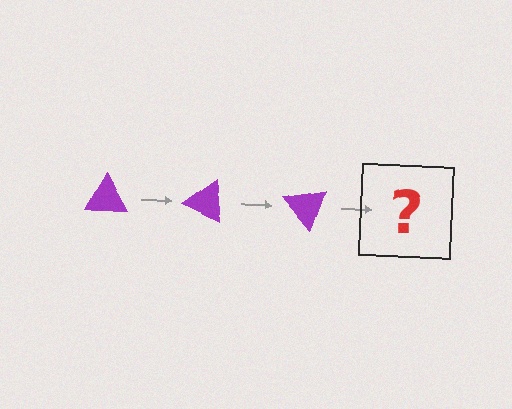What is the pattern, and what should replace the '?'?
The pattern is that the triangle rotates 25 degrees each step. The '?' should be a purple triangle rotated 75 degrees.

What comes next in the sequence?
The next element should be a purple triangle rotated 75 degrees.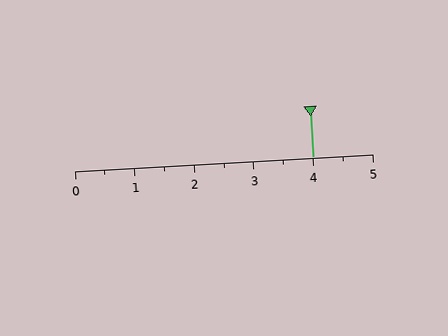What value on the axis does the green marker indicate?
The marker indicates approximately 4.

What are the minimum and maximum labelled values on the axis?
The axis runs from 0 to 5.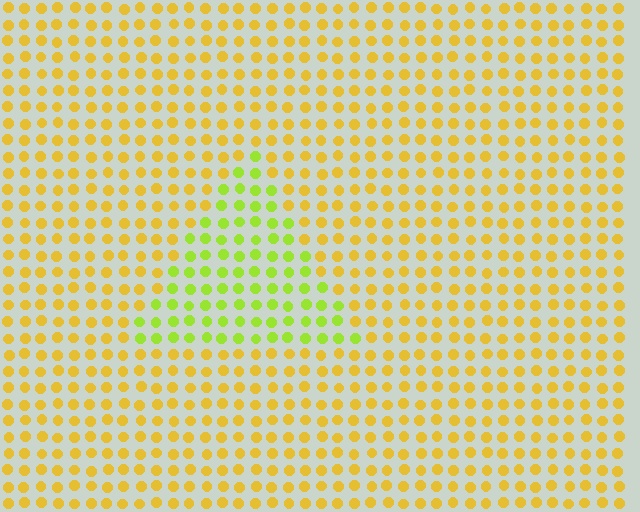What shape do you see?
I see a triangle.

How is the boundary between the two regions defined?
The boundary is defined purely by a slight shift in hue (about 39 degrees). Spacing, size, and orientation are identical on both sides.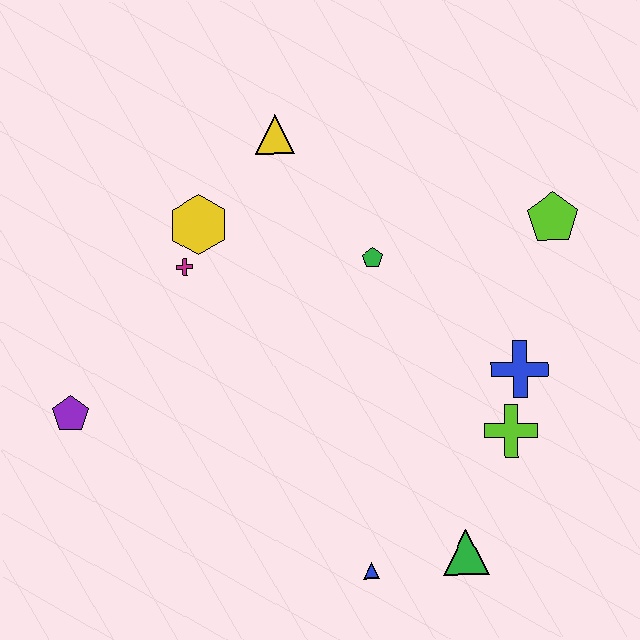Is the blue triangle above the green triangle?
No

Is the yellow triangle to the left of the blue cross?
Yes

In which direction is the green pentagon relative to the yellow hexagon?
The green pentagon is to the right of the yellow hexagon.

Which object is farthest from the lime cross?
The purple pentagon is farthest from the lime cross.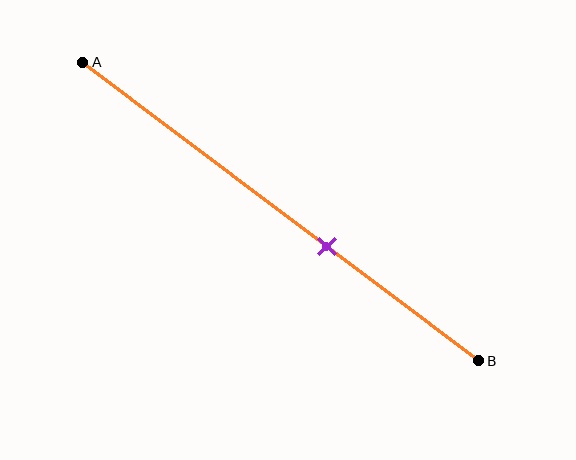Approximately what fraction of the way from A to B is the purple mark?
The purple mark is approximately 60% of the way from A to B.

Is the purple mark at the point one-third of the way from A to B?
No, the mark is at about 60% from A, not at the 33% one-third point.